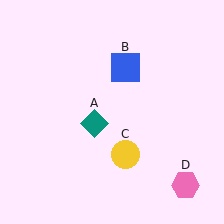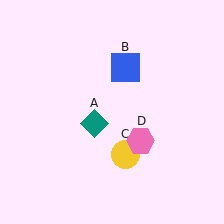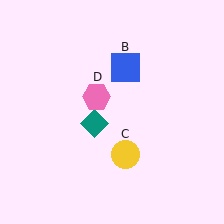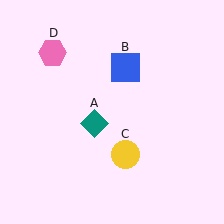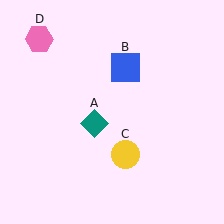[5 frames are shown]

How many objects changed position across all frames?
1 object changed position: pink hexagon (object D).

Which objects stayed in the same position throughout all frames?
Teal diamond (object A) and blue square (object B) and yellow circle (object C) remained stationary.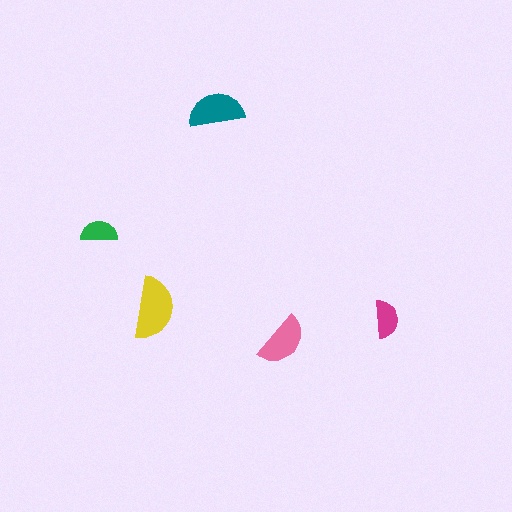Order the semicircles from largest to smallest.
the yellow one, the teal one, the pink one, the magenta one, the green one.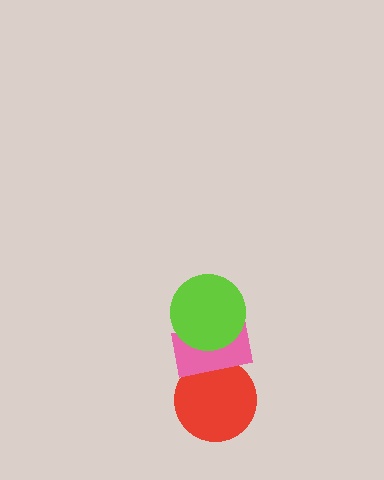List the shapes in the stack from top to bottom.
From top to bottom: the lime circle, the pink rectangle, the red circle.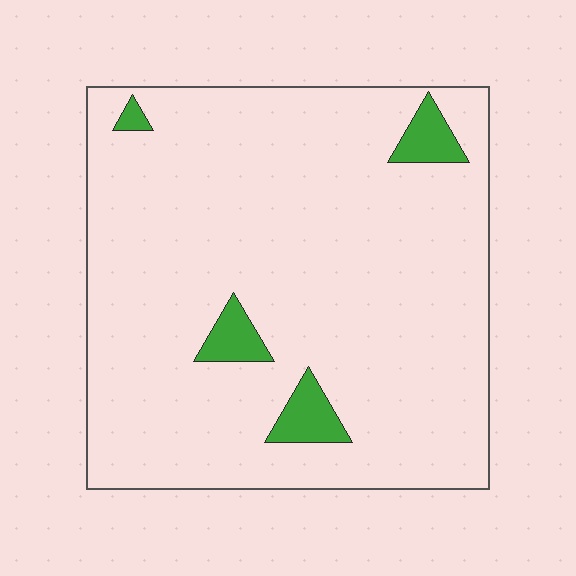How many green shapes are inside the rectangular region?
4.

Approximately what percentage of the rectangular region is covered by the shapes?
Approximately 5%.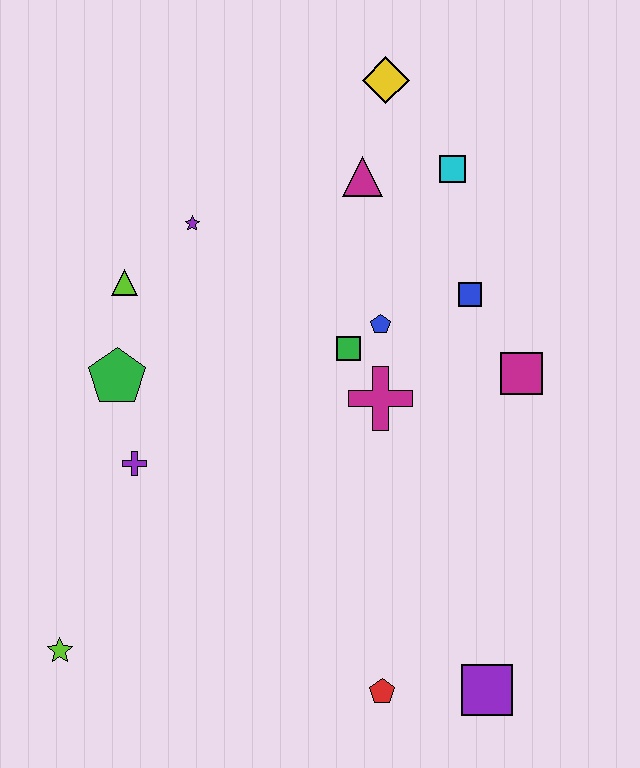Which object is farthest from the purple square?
The yellow diamond is farthest from the purple square.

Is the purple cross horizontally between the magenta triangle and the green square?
No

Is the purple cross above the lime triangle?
No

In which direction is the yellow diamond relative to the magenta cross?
The yellow diamond is above the magenta cross.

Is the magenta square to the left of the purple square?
No